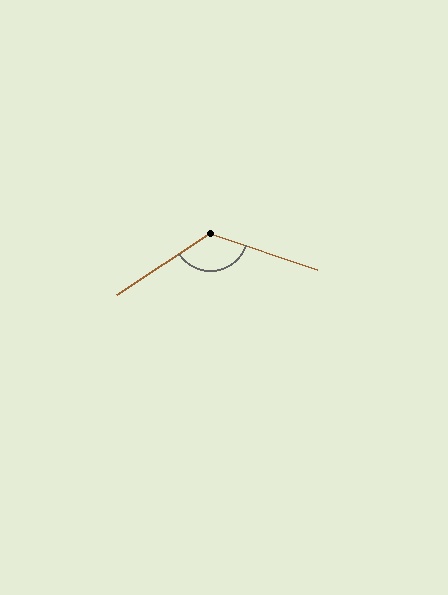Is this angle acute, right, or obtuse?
It is obtuse.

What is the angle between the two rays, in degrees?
Approximately 128 degrees.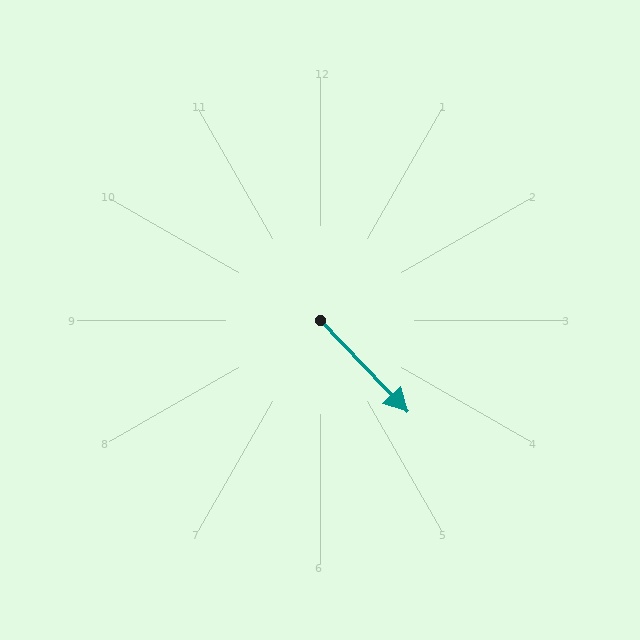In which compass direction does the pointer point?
Southeast.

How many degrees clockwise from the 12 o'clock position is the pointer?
Approximately 136 degrees.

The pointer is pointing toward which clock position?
Roughly 5 o'clock.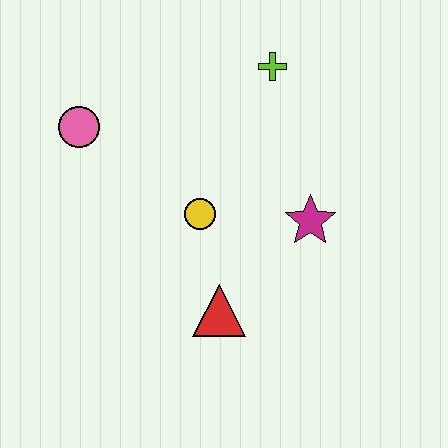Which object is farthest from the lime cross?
The red triangle is farthest from the lime cross.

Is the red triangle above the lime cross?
No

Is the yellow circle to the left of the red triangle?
Yes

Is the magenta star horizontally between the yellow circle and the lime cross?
No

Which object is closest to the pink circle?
The yellow circle is closest to the pink circle.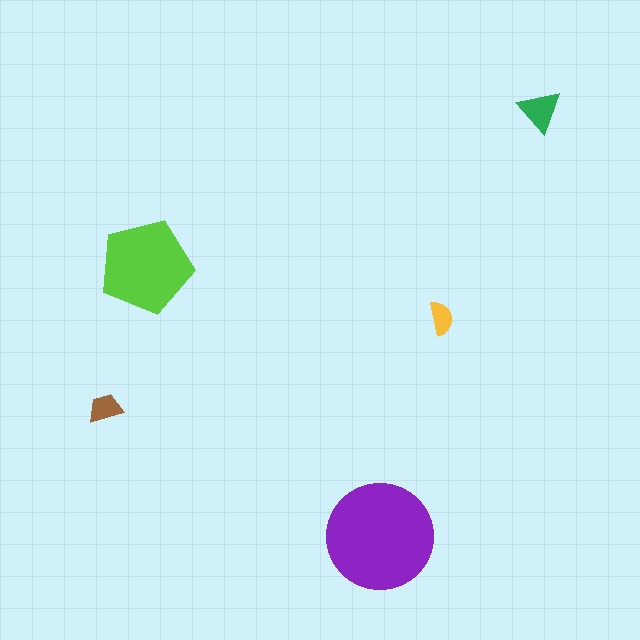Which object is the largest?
The purple circle.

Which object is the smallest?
The yellow semicircle.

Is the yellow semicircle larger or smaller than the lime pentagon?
Smaller.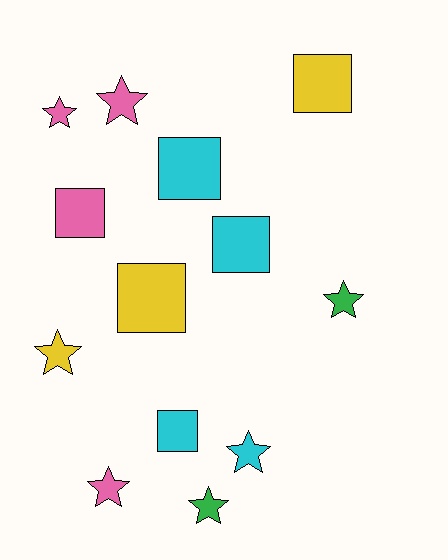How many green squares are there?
There are no green squares.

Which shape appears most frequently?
Star, with 7 objects.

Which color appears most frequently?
Pink, with 4 objects.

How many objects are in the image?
There are 13 objects.